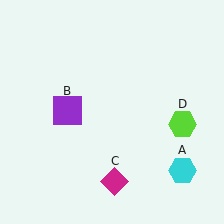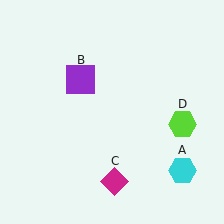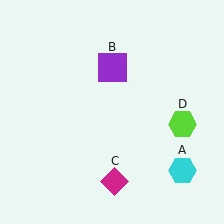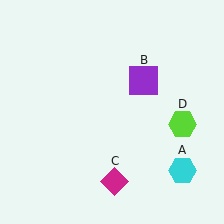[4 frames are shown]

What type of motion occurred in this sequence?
The purple square (object B) rotated clockwise around the center of the scene.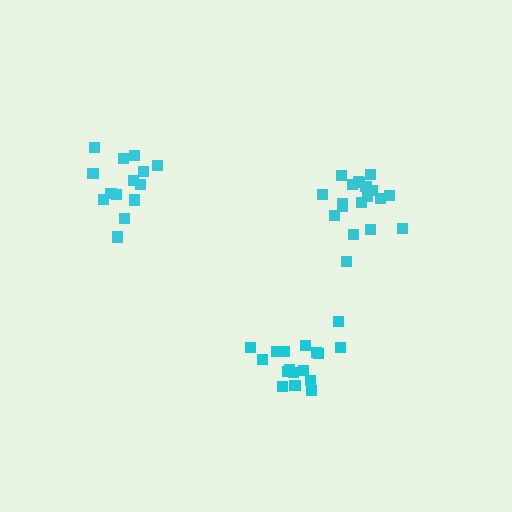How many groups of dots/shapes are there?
There are 3 groups.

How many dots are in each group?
Group 1: 14 dots, Group 2: 19 dots, Group 3: 17 dots (50 total).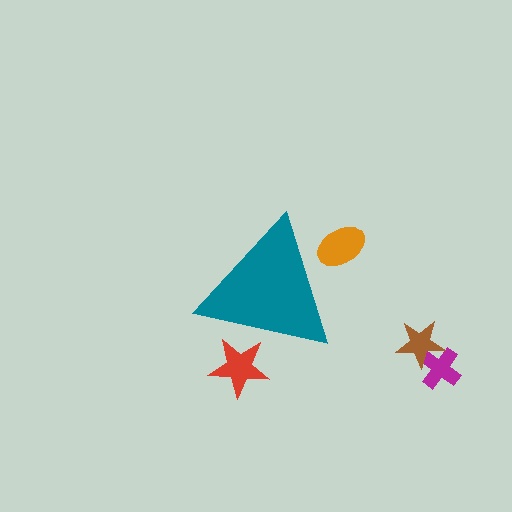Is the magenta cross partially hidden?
No, the magenta cross is fully visible.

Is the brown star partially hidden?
No, the brown star is fully visible.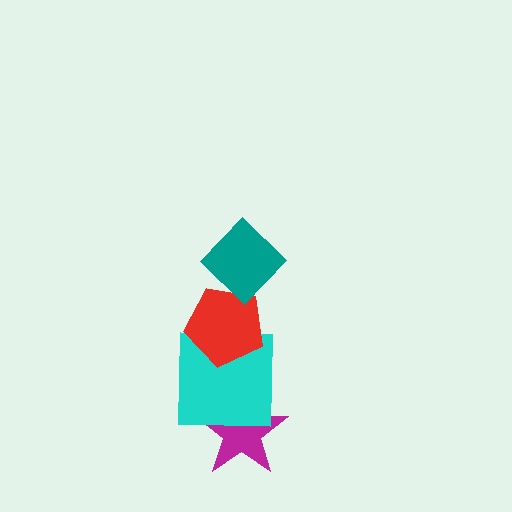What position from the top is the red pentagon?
The red pentagon is 2nd from the top.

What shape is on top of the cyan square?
The red pentagon is on top of the cyan square.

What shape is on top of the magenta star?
The cyan square is on top of the magenta star.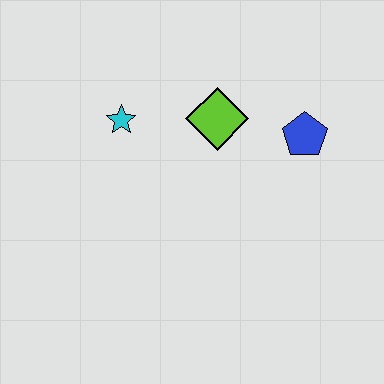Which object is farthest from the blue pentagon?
The cyan star is farthest from the blue pentagon.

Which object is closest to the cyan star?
The lime diamond is closest to the cyan star.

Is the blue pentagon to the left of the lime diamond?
No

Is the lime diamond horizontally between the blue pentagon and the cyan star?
Yes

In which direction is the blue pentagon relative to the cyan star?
The blue pentagon is to the right of the cyan star.